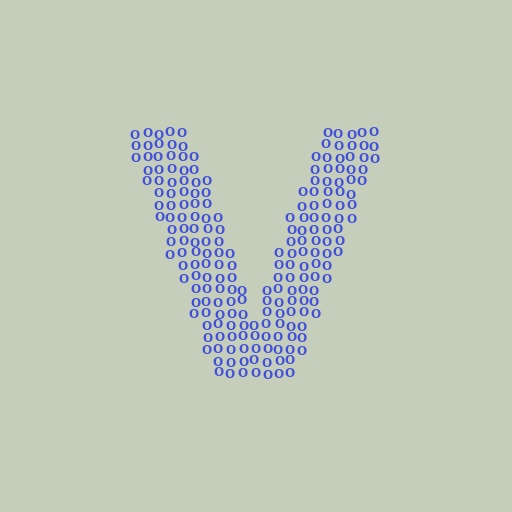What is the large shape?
The large shape is the letter V.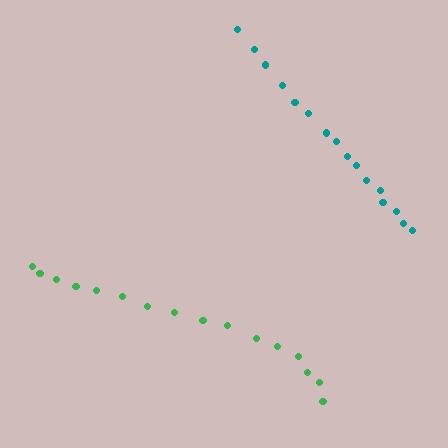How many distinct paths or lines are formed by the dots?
There are 2 distinct paths.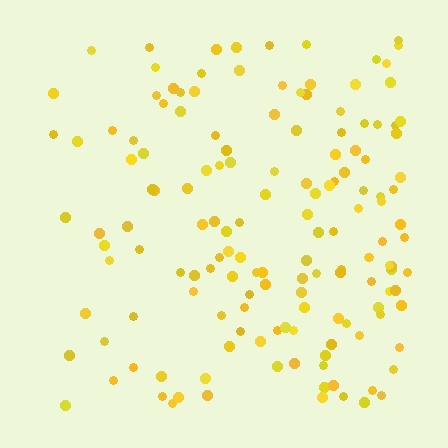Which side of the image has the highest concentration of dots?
The right.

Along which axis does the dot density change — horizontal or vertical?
Horizontal.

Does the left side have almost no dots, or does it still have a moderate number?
Still a moderate number, just noticeably fewer than the right.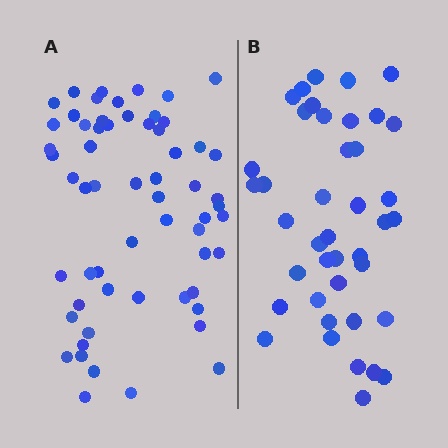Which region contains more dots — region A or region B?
Region A (the left region) has more dots.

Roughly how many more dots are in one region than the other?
Region A has approximately 20 more dots than region B.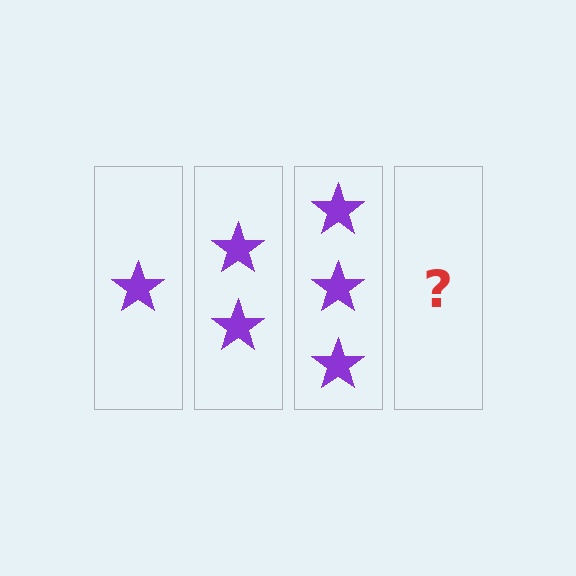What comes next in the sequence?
The next element should be 4 stars.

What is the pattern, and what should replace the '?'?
The pattern is that each step adds one more star. The '?' should be 4 stars.